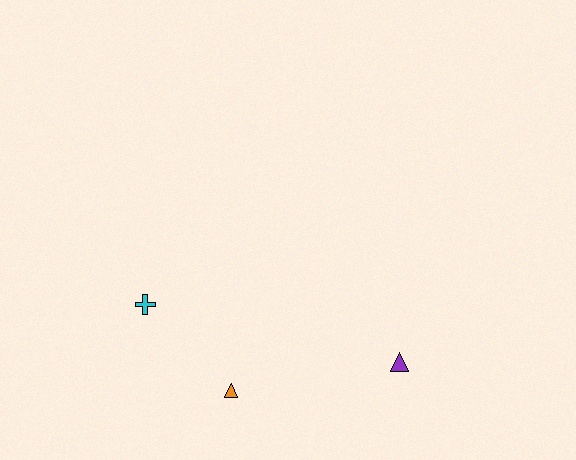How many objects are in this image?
There are 3 objects.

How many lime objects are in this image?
There are no lime objects.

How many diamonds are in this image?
There are no diamonds.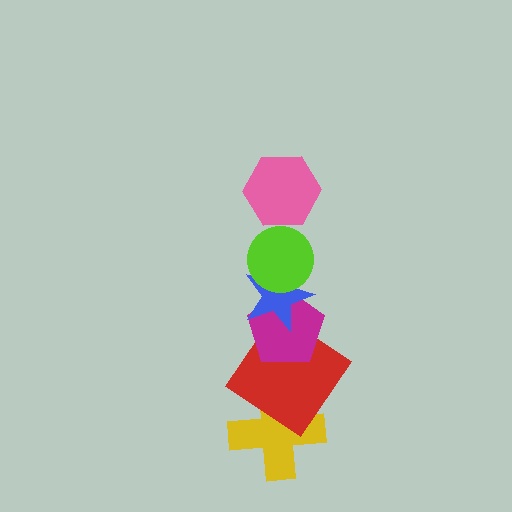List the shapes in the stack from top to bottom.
From top to bottom: the pink hexagon, the lime circle, the blue star, the magenta pentagon, the red diamond, the yellow cross.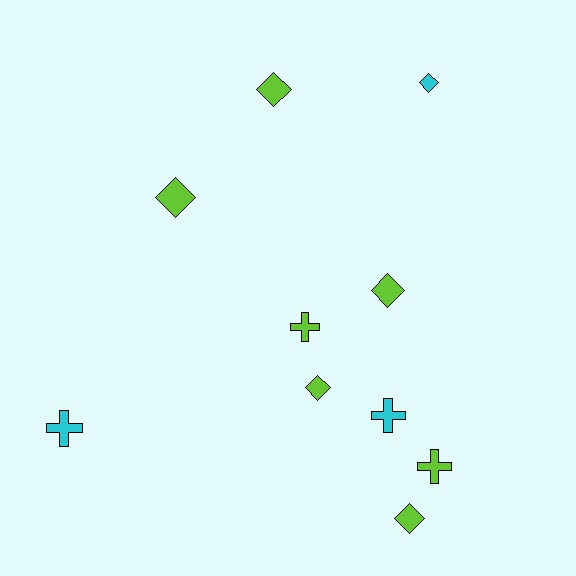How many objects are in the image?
There are 10 objects.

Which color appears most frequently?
Lime, with 7 objects.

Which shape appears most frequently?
Diamond, with 6 objects.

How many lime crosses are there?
There are 2 lime crosses.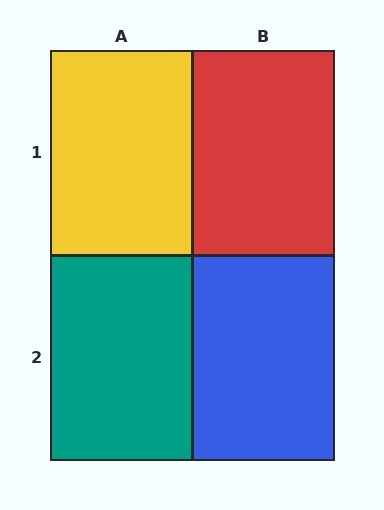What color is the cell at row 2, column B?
Blue.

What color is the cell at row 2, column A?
Teal.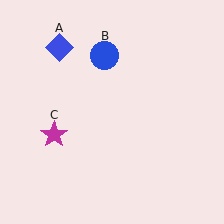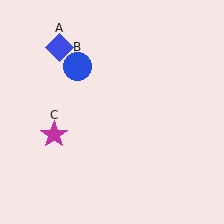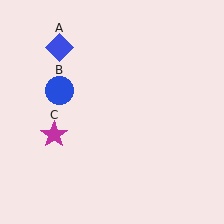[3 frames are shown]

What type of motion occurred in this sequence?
The blue circle (object B) rotated counterclockwise around the center of the scene.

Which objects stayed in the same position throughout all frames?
Blue diamond (object A) and magenta star (object C) remained stationary.